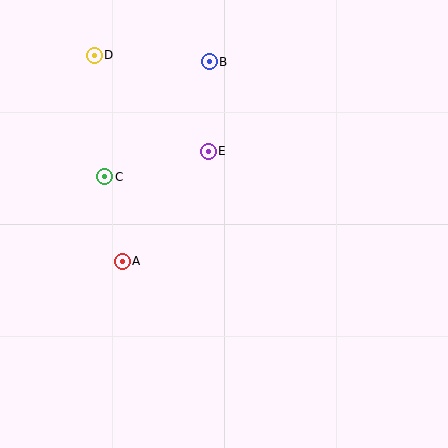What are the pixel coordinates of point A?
Point A is at (122, 261).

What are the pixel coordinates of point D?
Point D is at (94, 55).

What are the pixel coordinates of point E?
Point E is at (208, 151).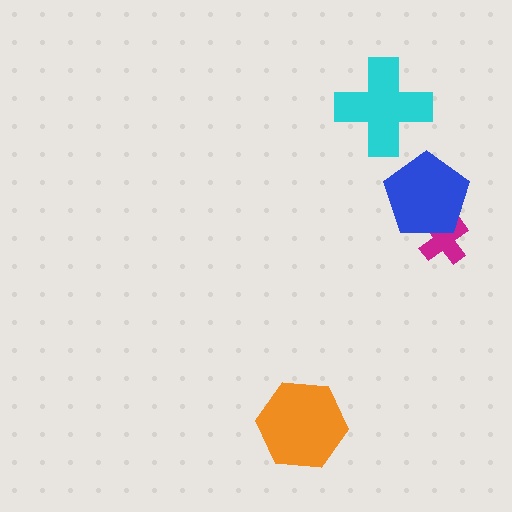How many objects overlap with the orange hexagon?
0 objects overlap with the orange hexagon.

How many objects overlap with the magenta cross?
1 object overlaps with the magenta cross.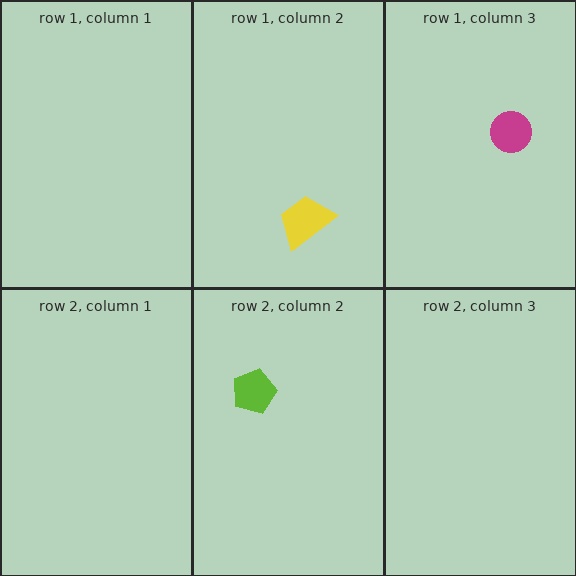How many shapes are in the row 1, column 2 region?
1.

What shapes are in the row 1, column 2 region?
The yellow trapezoid.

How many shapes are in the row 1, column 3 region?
1.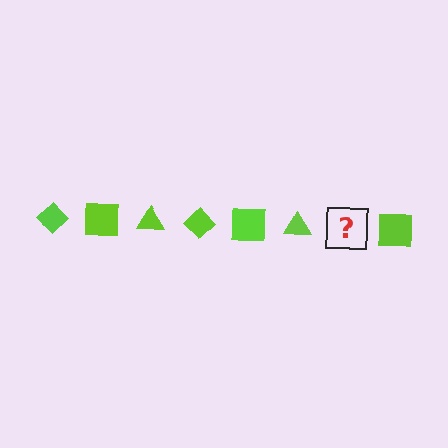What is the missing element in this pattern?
The missing element is a lime diamond.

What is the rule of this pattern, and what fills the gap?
The rule is that the pattern cycles through diamond, square, triangle shapes in lime. The gap should be filled with a lime diamond.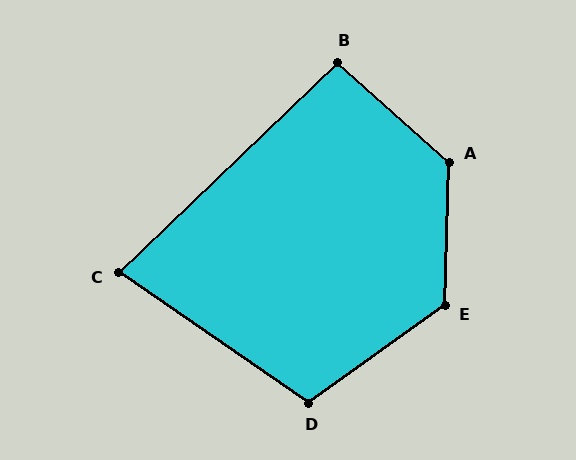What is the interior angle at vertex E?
Approximately 127 degrees (obtuse).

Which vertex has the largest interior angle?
A, at approximately 130 degrees.